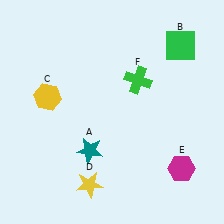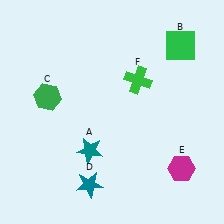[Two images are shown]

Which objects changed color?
C changed from yellow to green. D changed from yellow to teal.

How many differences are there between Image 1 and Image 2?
There are 2 differences between the two images.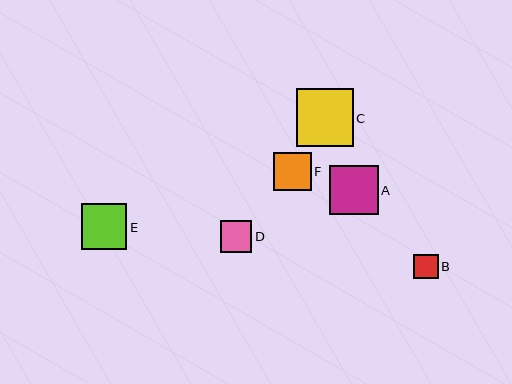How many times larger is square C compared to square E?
Square C is approximately 1.3 times the size of square E.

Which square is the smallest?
Square B is the smallest with a size of approximately 24 pixels.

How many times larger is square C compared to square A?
Square C is approximately 1.2 times the size of square A.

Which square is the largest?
Square C is the largest with a size of approximately 57 pixels.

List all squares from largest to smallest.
From largest to smallest: C, A, E, F, D, B.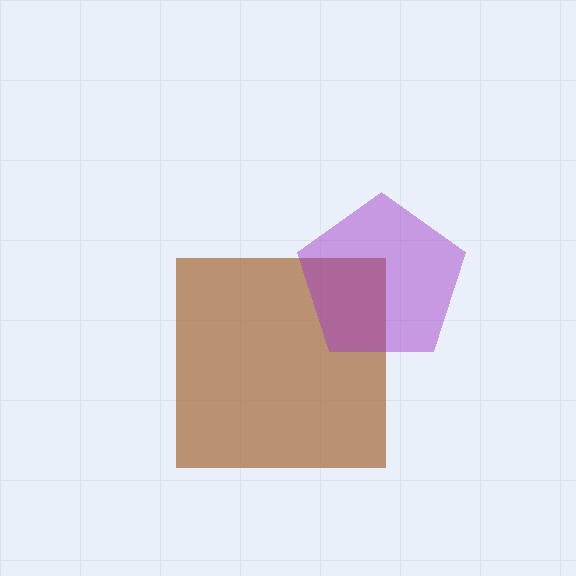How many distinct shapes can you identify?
There are 2 distinct shapes: a brown square, a purple pentagon.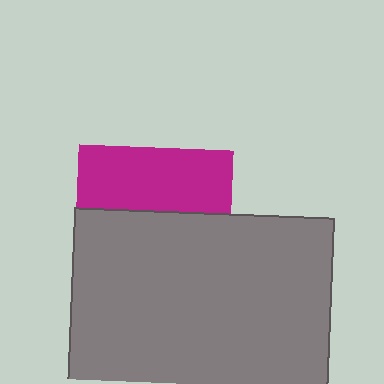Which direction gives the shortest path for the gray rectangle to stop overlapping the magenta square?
Moving down gives the shortest separation.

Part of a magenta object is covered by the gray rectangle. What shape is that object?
It is a square.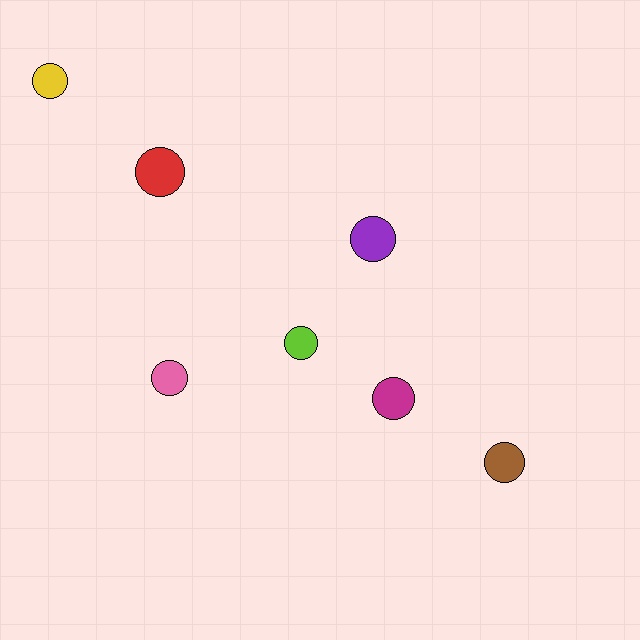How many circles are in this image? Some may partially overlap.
There are 7 circles.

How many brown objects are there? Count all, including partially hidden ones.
There is 1 brown object.